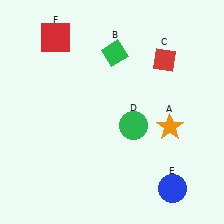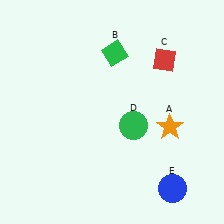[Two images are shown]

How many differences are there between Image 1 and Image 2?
There is 1 difference between the two images.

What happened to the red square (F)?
The red square (F) was removed in Image 2. It was in the top-left area of Image 1.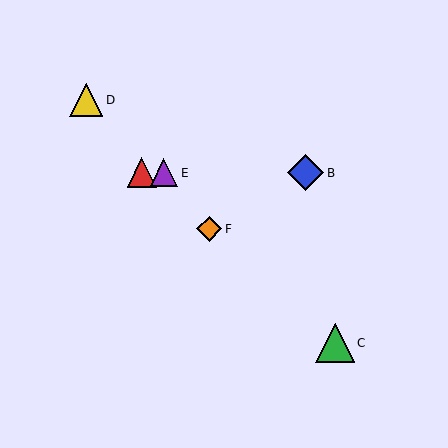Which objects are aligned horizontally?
Objects A, B, E are aligned horizontally.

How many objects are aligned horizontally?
3 objects (A, B, E) are aligned horizontally.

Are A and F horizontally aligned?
No, A is at y≈173 and F is at y≈229.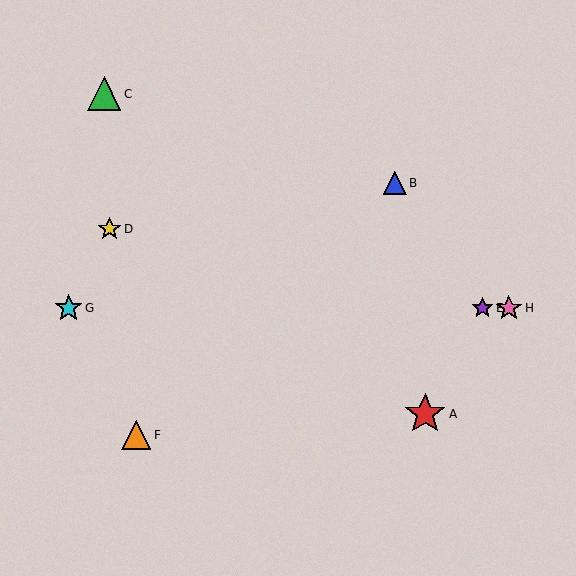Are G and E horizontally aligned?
Yes, both are at y≈308.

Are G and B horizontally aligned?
No, G is at y≈308 and B is at y≈183.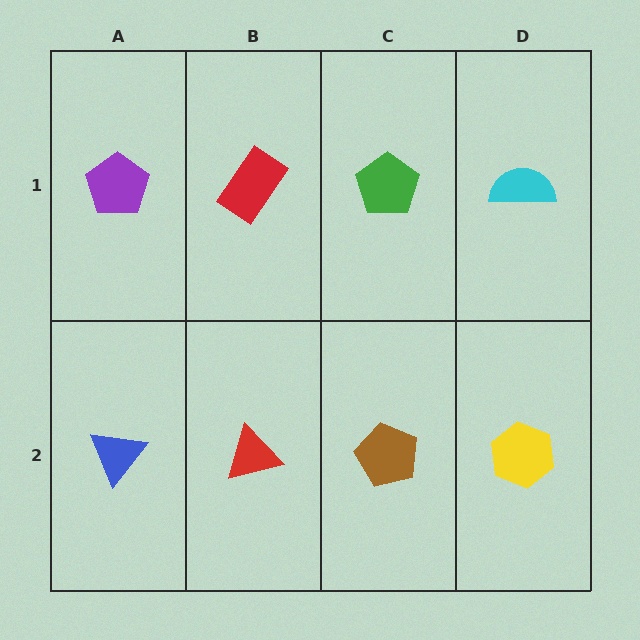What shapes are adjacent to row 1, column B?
A red triangle (row 2, column B), a purple pentagon (row 1, column A), a green pentagon (row 1, column C).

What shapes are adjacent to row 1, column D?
A yellow hexagon (row 2, column D), a green pentagon (row 1, column C).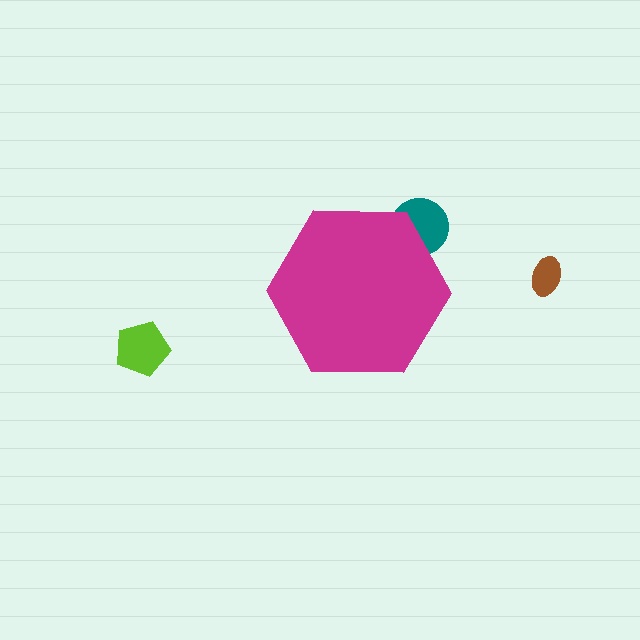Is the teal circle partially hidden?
Yes, the teal circle is partially hidden behind the magenta hexagon.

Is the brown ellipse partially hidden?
No, the brown ellipse is fully visible.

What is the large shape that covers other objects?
A magenta hexagon.